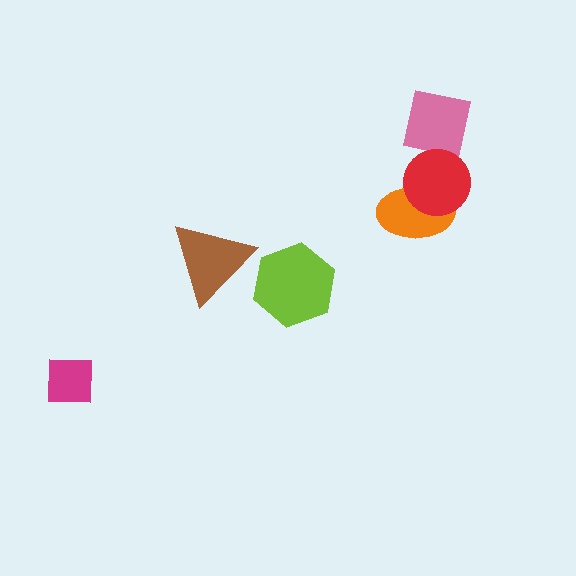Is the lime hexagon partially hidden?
No, no other shape covers it.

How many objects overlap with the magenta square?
0 objects overlap with the magenta square.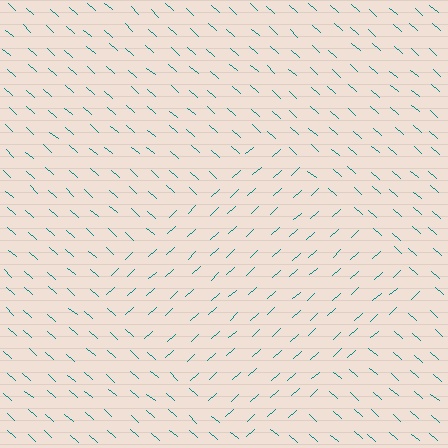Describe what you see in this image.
The image is filled with small teal line segments. A diamond region in the image has lines oriented differently from the surrounding lines, creating a visible texture boundary.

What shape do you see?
I see a diamond.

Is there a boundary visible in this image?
Yes, there is a texture boundary formed by a change in line orientation.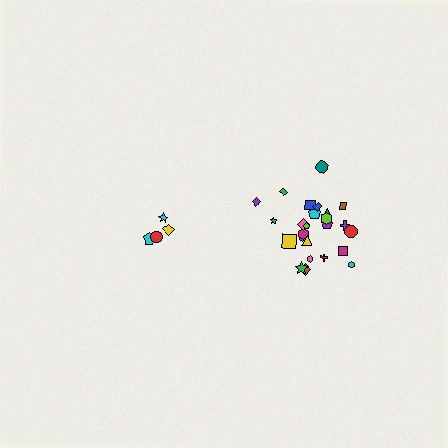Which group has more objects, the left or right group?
The right group.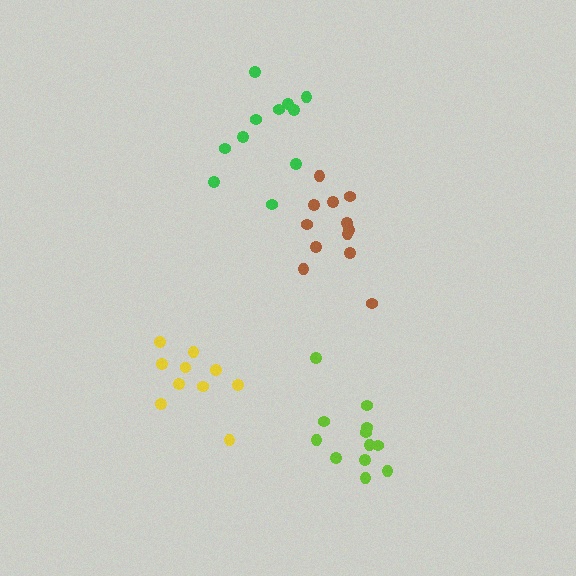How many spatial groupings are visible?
There are 4 spatial groupings.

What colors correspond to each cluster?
The clusters are colored: green, lime, brown, yellow.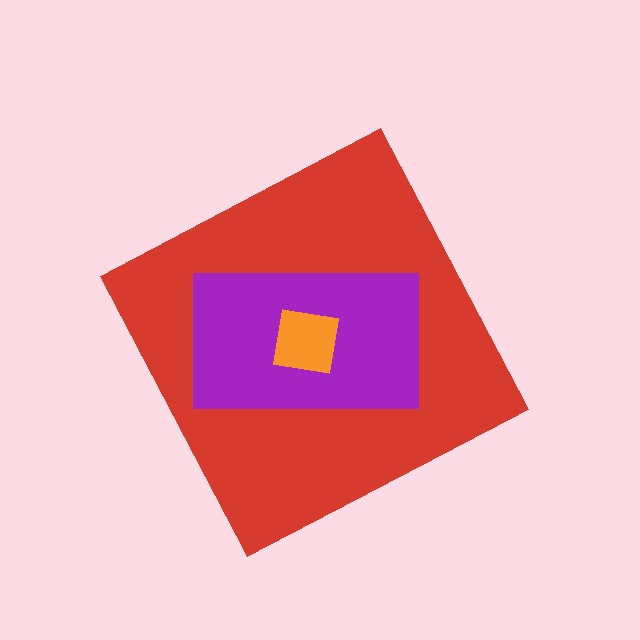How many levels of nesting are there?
3.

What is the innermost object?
The orange square.